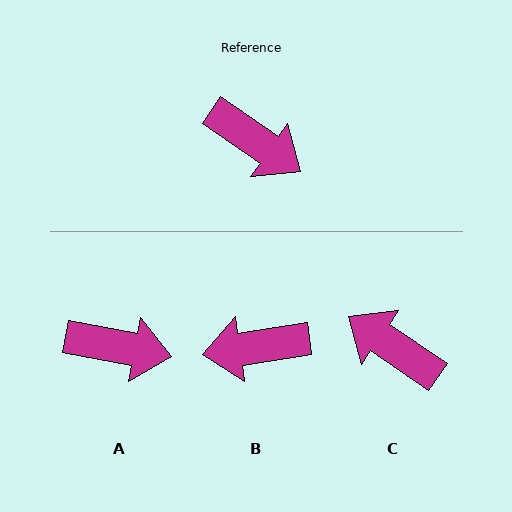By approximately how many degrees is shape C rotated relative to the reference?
Approximately 180 degrees clockwise.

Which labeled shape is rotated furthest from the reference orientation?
C, about 180 degrees away.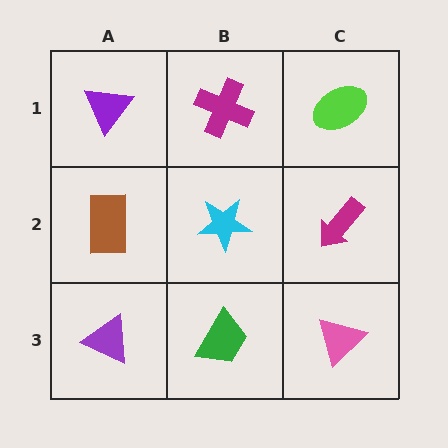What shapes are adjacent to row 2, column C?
A lime ellipse (row 1, column C), a pink triangle (row 3, column C), a cyan star (row 2, column B).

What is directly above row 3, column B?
A cyan star.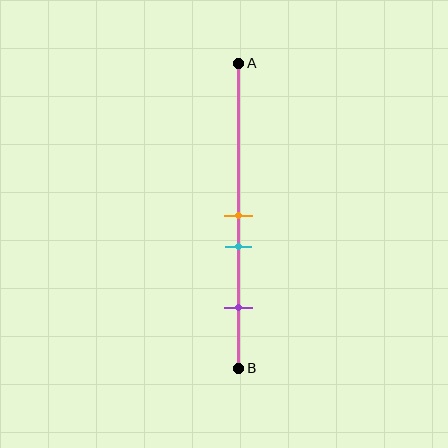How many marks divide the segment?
There are 3 marks dividing the segment.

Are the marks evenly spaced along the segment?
No, the marks are not evenly spaced.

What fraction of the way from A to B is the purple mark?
The purple mark is approximately 80% (0.8) of the way from A to B.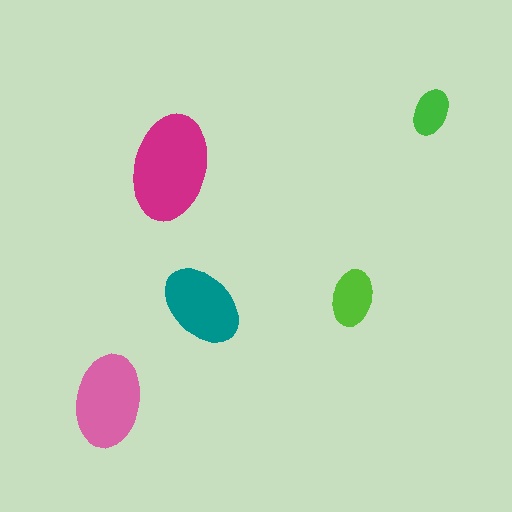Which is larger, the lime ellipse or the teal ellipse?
The teal one.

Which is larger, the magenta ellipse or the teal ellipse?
The magenta one.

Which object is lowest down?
The pink ellipse is bottommost.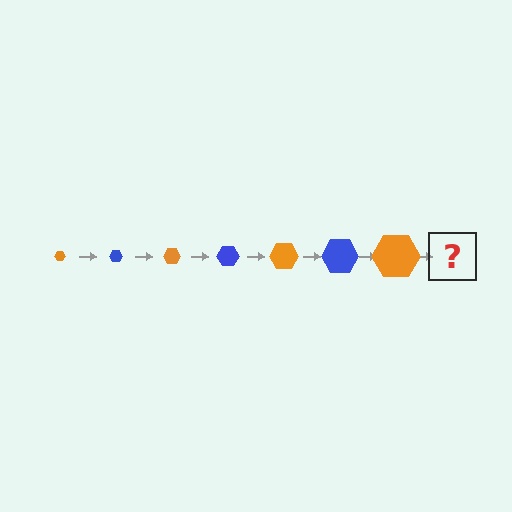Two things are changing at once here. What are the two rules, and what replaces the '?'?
The two rules are that the hexagon grows larger each step and the color cycles through orange and blue. The '?' should be a blue hexagon, larger than the previous one.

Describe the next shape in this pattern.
It should be a blue hexagon, larger than the previous one.